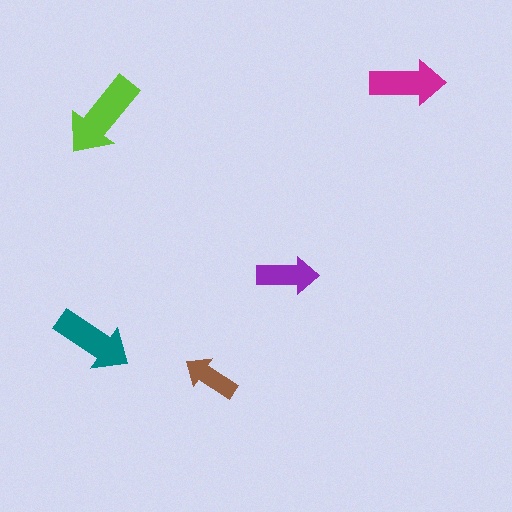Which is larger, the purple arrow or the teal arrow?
The teal one.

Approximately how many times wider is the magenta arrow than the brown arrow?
About 1.5 times wider.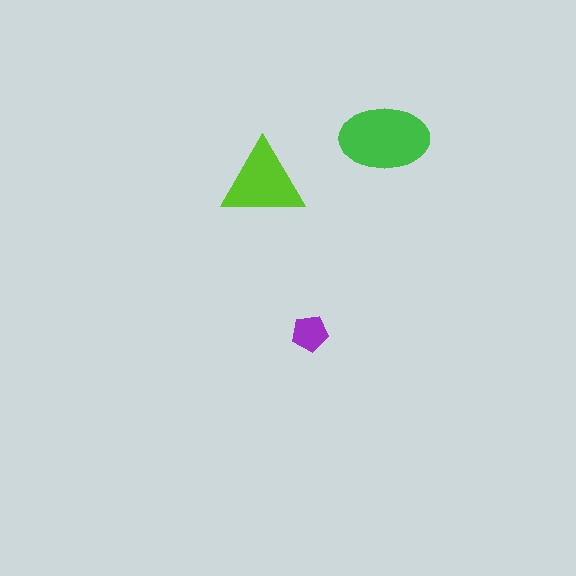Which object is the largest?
The green ellipse.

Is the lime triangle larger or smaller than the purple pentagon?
Larger.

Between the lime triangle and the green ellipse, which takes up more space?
The green ellipse.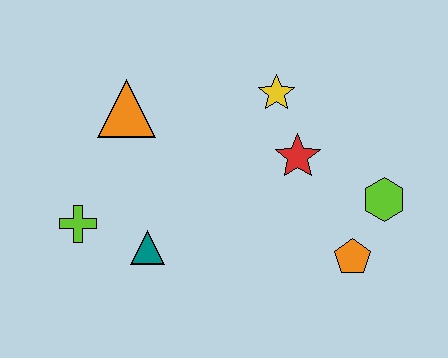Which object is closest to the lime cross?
The teal triangle is closest to the lime cross.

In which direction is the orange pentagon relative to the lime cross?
The orange pentagon is to the right of the lime cross.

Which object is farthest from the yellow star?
The lime cross is farthest from the yellow star.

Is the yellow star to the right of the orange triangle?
Yes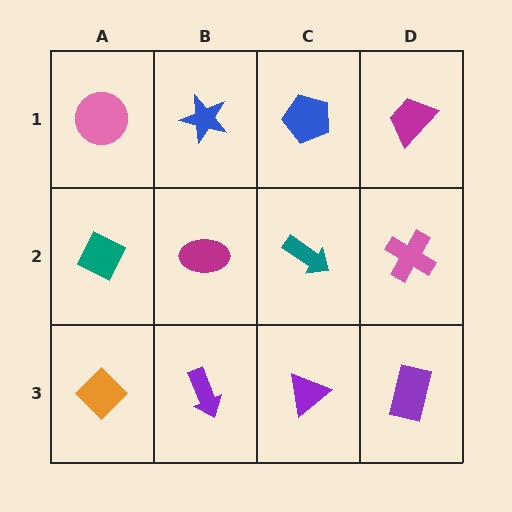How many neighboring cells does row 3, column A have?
2.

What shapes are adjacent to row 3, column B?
A magenta ellipse (row 2, column B), an orange diamond (row 3, column A), a purple triangle (row 3, column C).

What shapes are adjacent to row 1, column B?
A magenta ellipse (row 2, column B), a pink circle (row 1, column A), a blue pentagon (row 1, column C).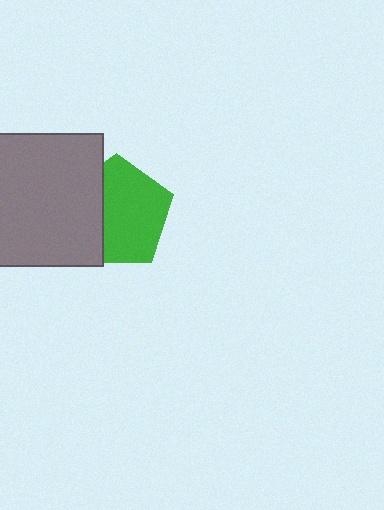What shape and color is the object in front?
The object in front is a gray rectangle.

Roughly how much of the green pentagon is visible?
About half of it is visible (roughly 65%).